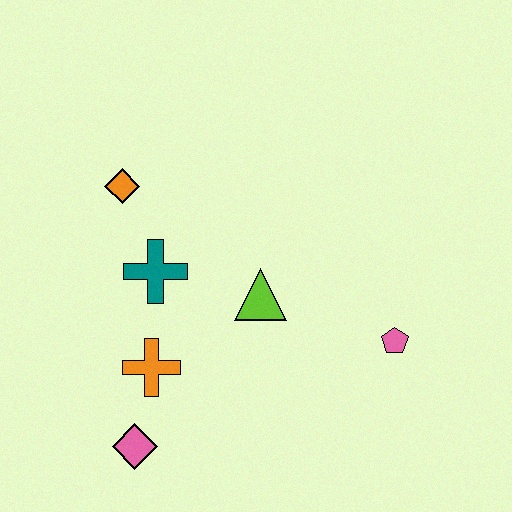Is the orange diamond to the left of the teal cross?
Yes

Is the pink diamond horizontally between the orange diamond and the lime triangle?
Yes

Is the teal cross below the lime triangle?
No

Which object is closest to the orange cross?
The pink diamond is closest to the orange cross.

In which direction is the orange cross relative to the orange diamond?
The orange cross is below the orange diamond.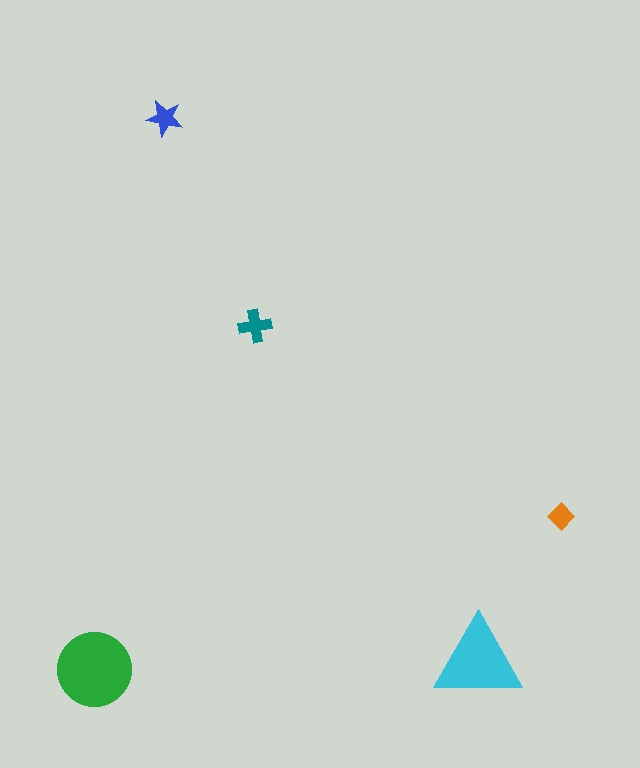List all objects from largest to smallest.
The green circle, the cyan triangle, the teal cross, the blue star, the orange diamond.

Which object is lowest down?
The green circle is bottommost.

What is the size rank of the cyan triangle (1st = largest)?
2nd.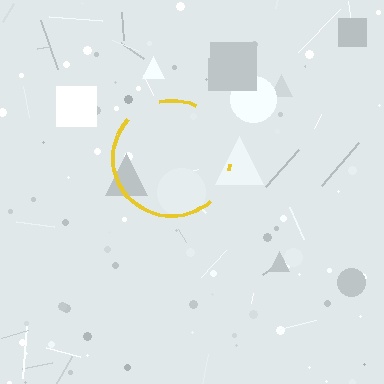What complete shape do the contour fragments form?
The contour fragments form a circle.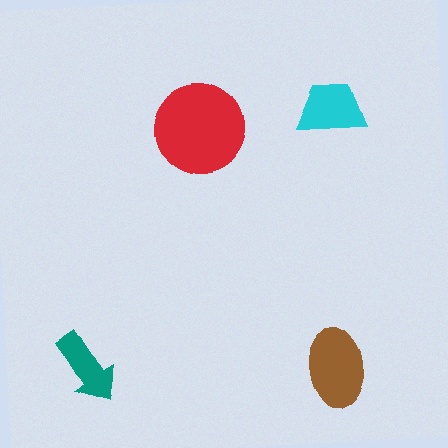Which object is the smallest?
The teal arrow.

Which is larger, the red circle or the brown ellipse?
The red circle.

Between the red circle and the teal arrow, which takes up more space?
The red circle.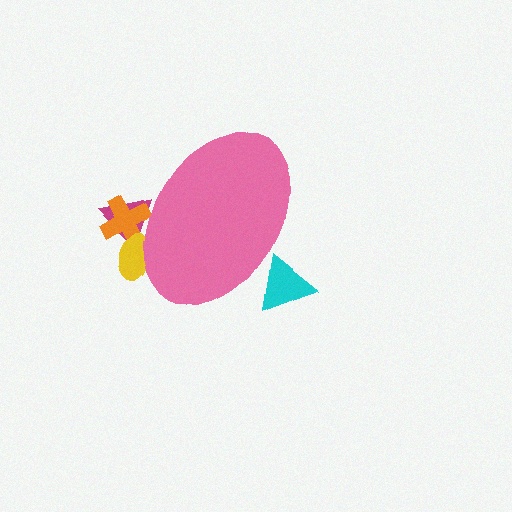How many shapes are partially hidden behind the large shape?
4 shapes are partially hidden.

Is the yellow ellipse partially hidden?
Yes, the yellow ellipse is partially hidden behind the pink ellipse.